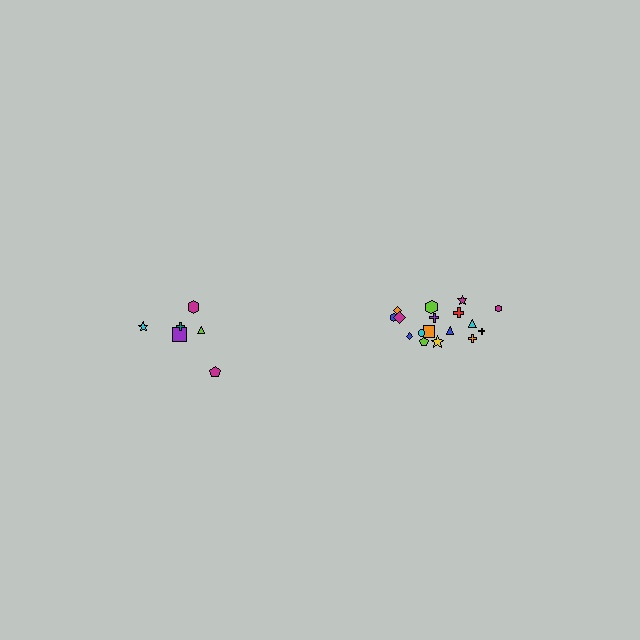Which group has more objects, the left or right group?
The right group.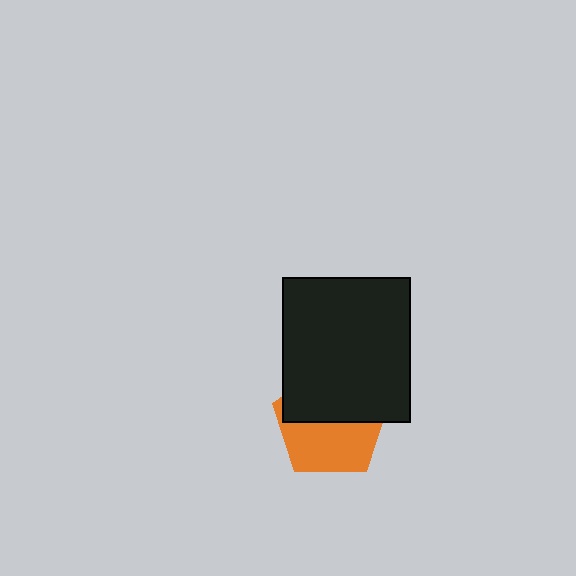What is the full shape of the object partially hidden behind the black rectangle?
The partially hidden object is an orange pentagon.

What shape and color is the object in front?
The object in front is a black rectangle.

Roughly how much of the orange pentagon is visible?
About half of it is visible (roughly 49%).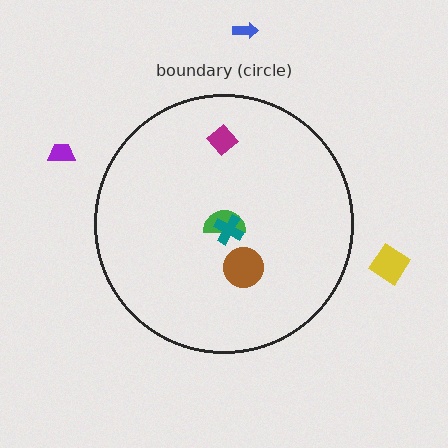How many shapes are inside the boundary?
4 inside, 3 outside.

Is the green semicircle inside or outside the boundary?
Inside.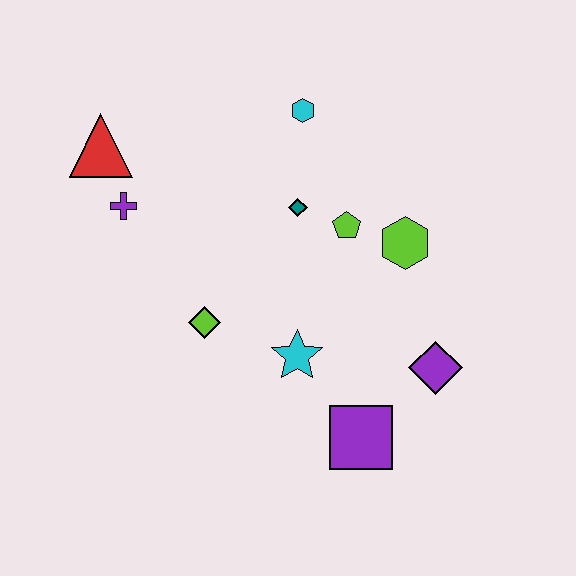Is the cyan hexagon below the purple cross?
No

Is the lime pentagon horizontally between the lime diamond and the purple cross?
No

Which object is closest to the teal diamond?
The lime pentagon is closest to the teal diamond.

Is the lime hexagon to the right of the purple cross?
Yes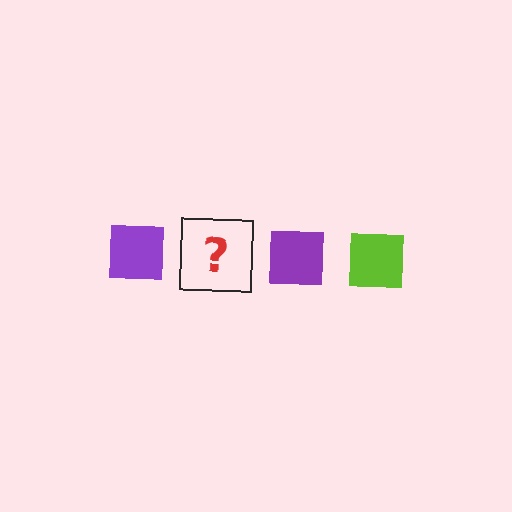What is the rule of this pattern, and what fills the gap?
The rule is that the pattern cycles through purple, lime squares. The gap should be filled with a lime square.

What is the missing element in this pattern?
The missing element is a lime square.